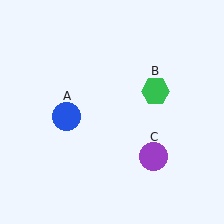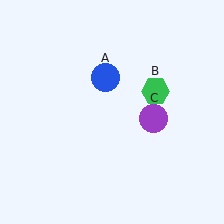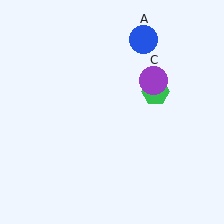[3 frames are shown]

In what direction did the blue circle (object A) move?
The blue circle (object A) moved up and to the right.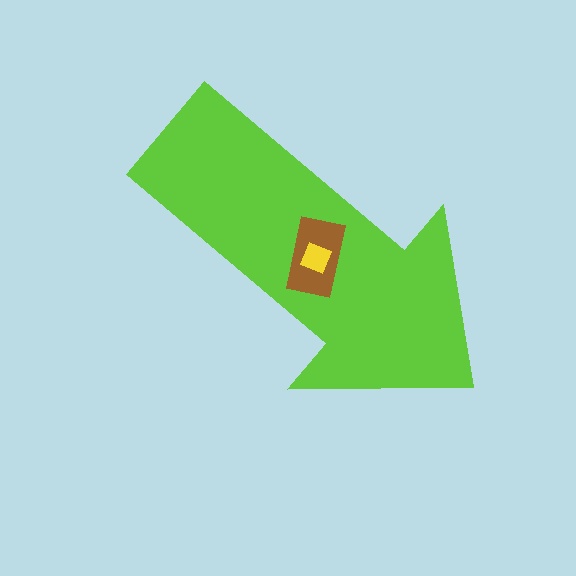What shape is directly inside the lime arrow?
The brown rectangle.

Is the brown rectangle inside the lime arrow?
Yes.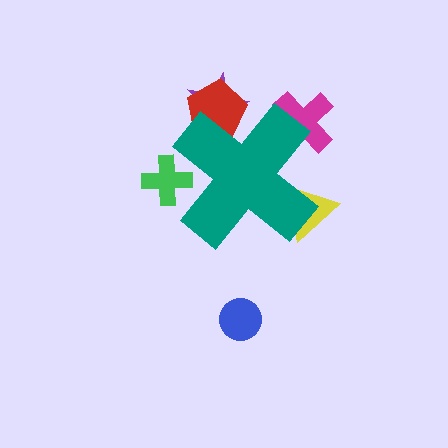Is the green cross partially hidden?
Yes, the green cross is partially hidden behind the teal cross.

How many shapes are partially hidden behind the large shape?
5 shapes are partially hidden.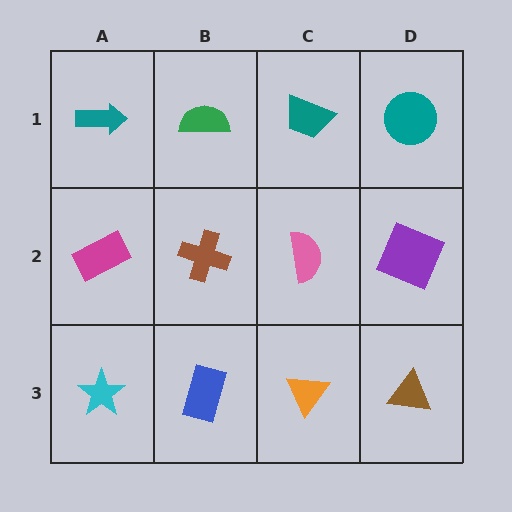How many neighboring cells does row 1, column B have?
3.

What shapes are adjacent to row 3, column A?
A magenta rectangle (row 2, column A), a blue rectangle (row 3, column B).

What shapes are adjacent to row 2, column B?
A green semicircle (row 1, column B), a blue rectangle (row 3, column B), a magenta rectangle (row 2, column A), a pink semicircle (row 2, column C).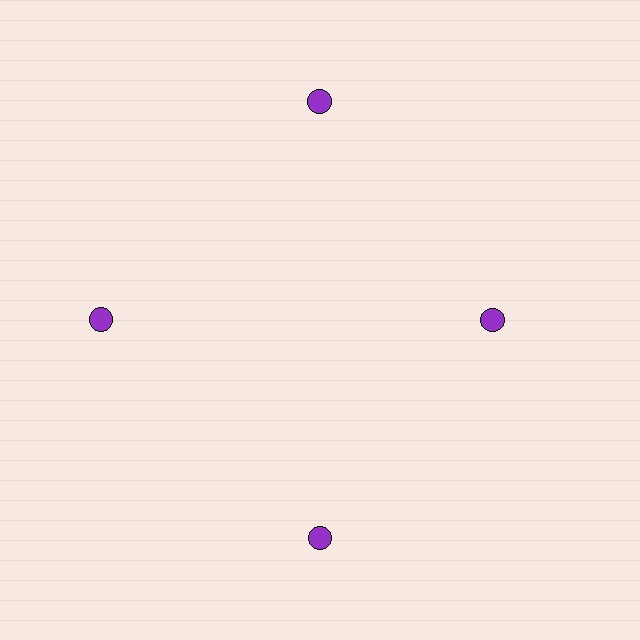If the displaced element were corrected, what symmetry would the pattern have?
It would have 4-fold rotational symmetry — the pattern would map onto itself every 90 degrees.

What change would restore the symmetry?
The symmetry would be restored by moving it outward, back onto the ring so that all 4 circles sit at equal angles and equal distance from the center.